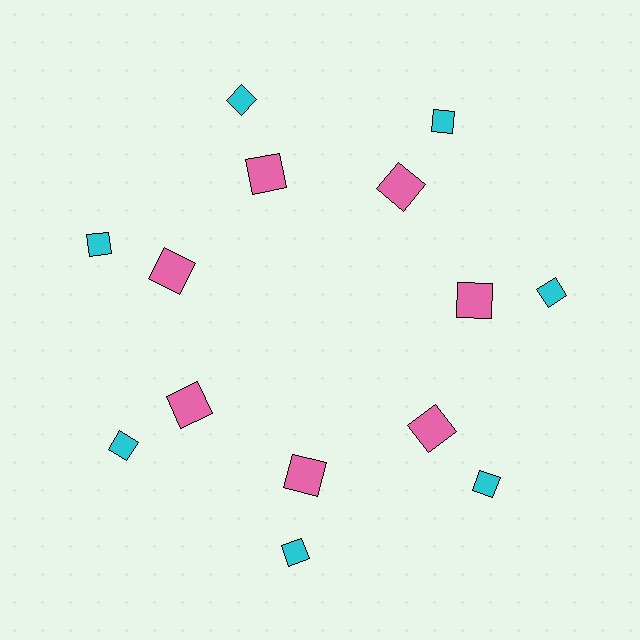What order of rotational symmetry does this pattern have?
This pattern has 7-fold rotational symmetry.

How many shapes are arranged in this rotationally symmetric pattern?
There are 14 shapes, arranged in 7 groups of 2.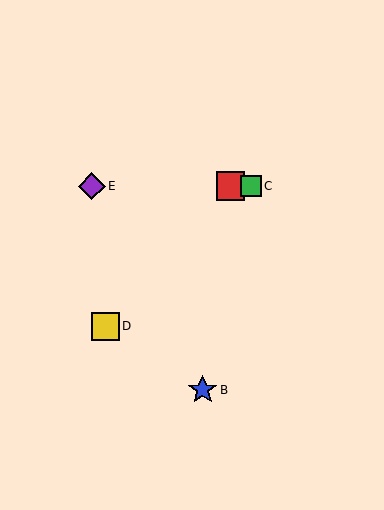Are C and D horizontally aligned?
No, C is at y≈186 and D is at y≈326.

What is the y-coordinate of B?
Object B is at y≈390.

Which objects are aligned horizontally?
Objects A, C, E are aligned horizontally.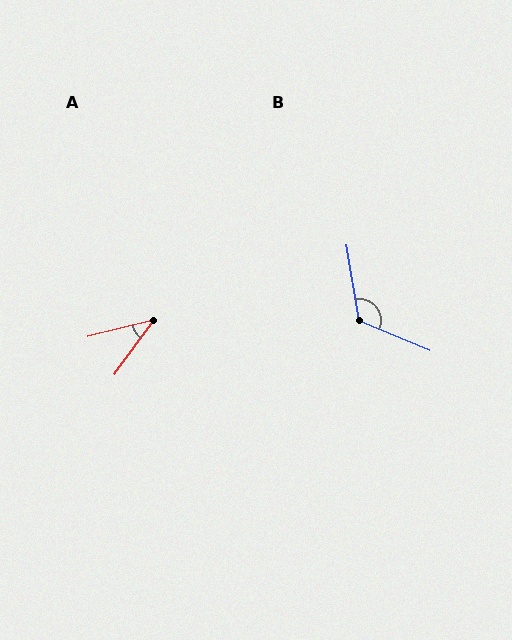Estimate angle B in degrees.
Approximately 122 degrees.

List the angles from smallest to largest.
A (40°), B (122°).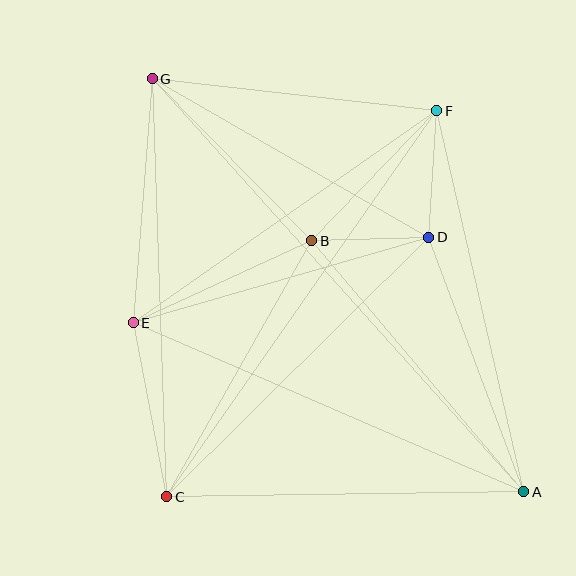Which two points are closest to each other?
Points B and D are closest to each other.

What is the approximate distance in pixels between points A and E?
The distance between A and E is approximately 425 pixels.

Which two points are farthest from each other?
Points A and G are farthest from each other.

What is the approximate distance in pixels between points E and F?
The distance between E and F is approximately 370 pixels.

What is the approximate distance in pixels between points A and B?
The distance between A and B is approximately 329 pixels.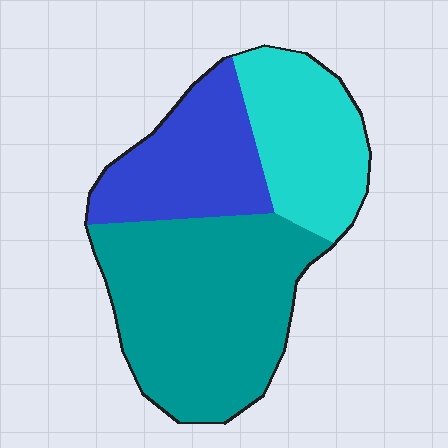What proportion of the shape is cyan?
Cyan takes up between a quarter and a half of the shape.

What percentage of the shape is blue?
Blue takes up between a quarter and a half of the shape.